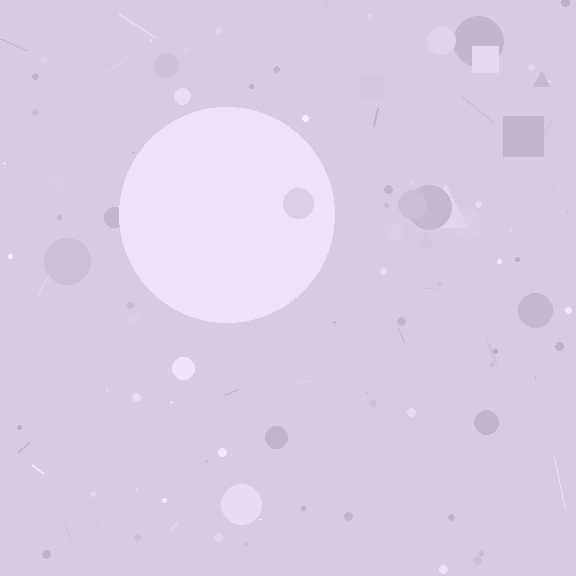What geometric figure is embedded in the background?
A circle is embedded in the background.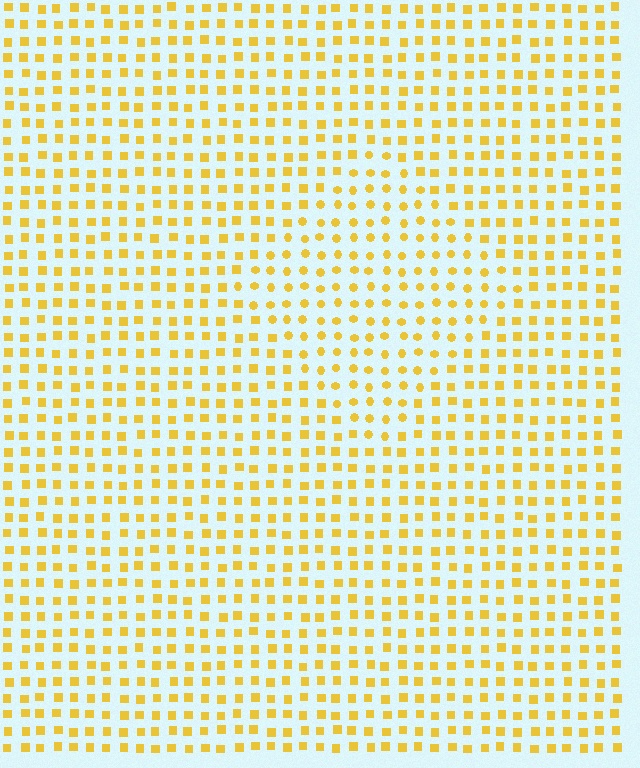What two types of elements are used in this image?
The image uses circles inside the diamond region and squares outside it.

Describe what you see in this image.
The image is filled with small yellow elements arranged in a uniform grid. A diamond-shaped region contains circles, while the surrounding area contains squares. The boundary is defined purely by the change in element shape.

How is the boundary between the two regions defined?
The boundary is defined by a change in element shape: circles inside vs. squares outside. All elements share the same color and spacing.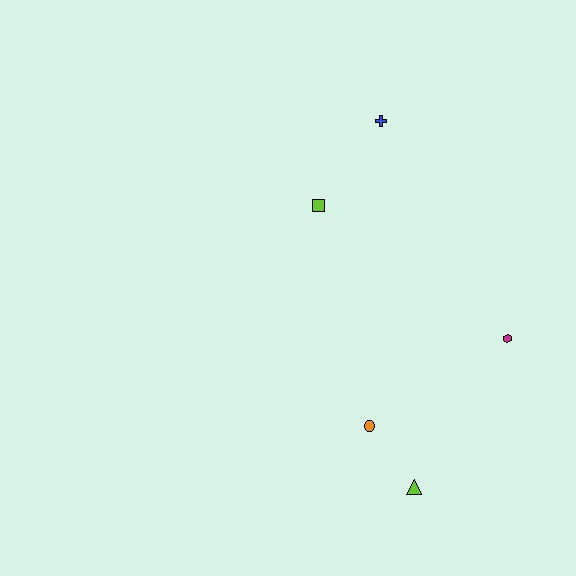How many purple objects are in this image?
There are no purple objects.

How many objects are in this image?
There are 5 objects.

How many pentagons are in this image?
There are no pentagons.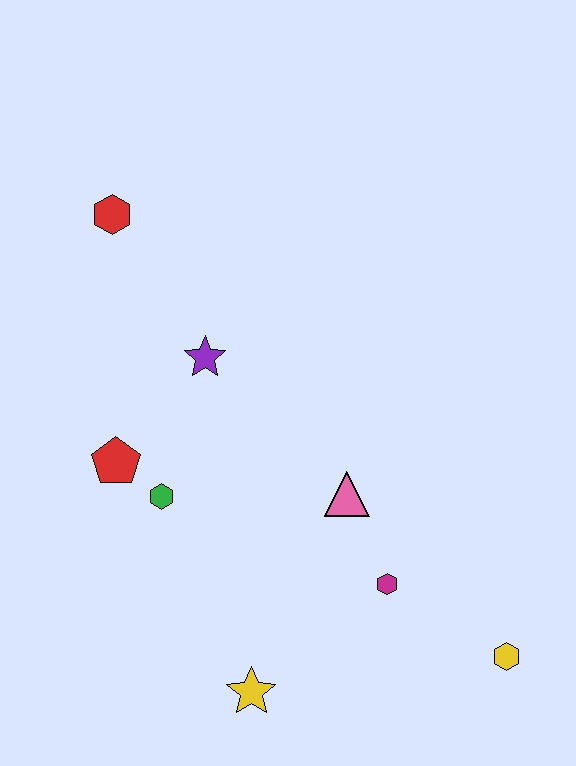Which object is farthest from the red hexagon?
The yellow hexagon is farthest from the red hexagon.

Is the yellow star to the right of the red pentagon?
Yes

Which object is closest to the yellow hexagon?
The magenta hexagon is closest to the yellow hexagon.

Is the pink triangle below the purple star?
Yes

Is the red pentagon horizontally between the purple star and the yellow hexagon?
No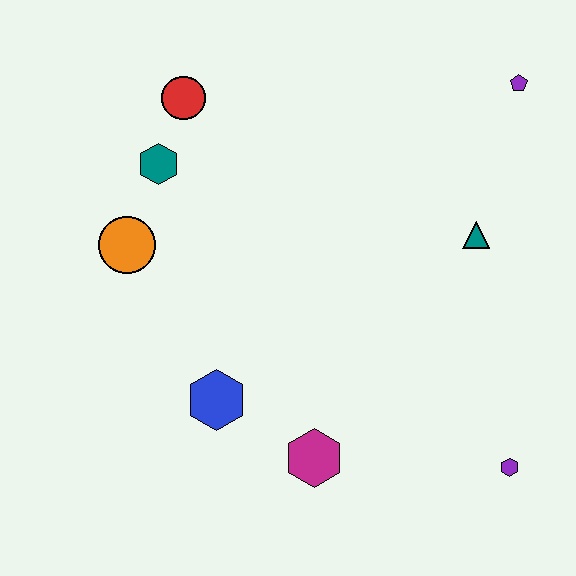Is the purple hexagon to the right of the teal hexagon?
Yes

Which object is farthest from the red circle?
The purple hexagon is farthest from the red circle.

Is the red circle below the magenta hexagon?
No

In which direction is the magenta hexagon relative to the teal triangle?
The magenta hexagon is below the teal triangle.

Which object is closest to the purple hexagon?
The magenta hexagon is closest to the purple hexagon.